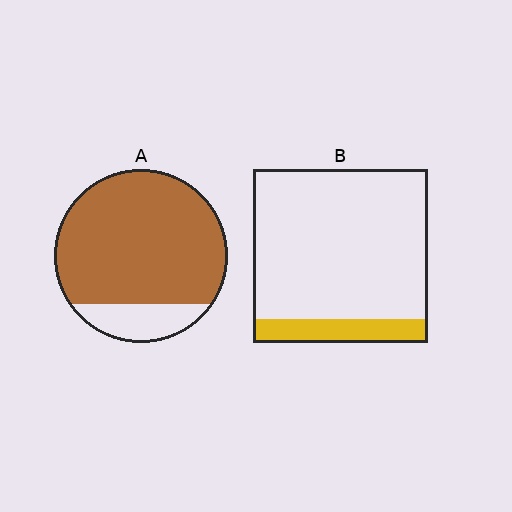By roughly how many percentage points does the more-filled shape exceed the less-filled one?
By roughly 70 percentage points (A over B).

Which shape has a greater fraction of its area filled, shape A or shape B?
Shape A.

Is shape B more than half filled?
No.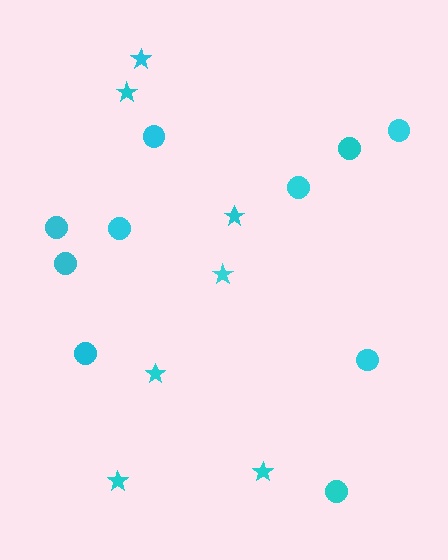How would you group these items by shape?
There are 2 groups: one group of stars (7) and one group of circles (10).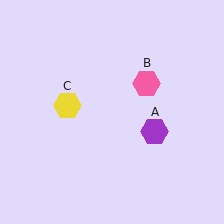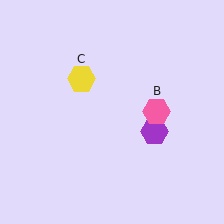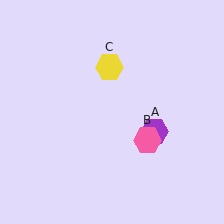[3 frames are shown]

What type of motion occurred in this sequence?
The pink hexagon (object B), yellow hexagon (object C) rotated clockwise around the center of the scene.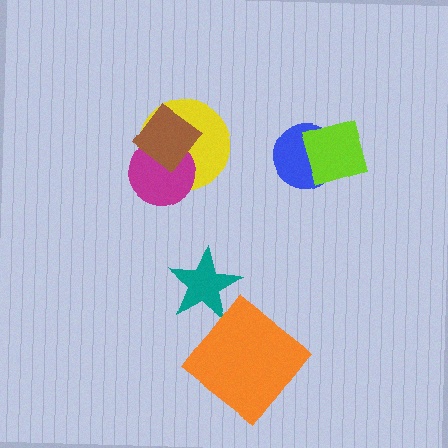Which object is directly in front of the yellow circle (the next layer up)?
The magenta circle is directly in front of the yellow circle.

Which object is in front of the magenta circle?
The brown diamond is in front of the magenta circle.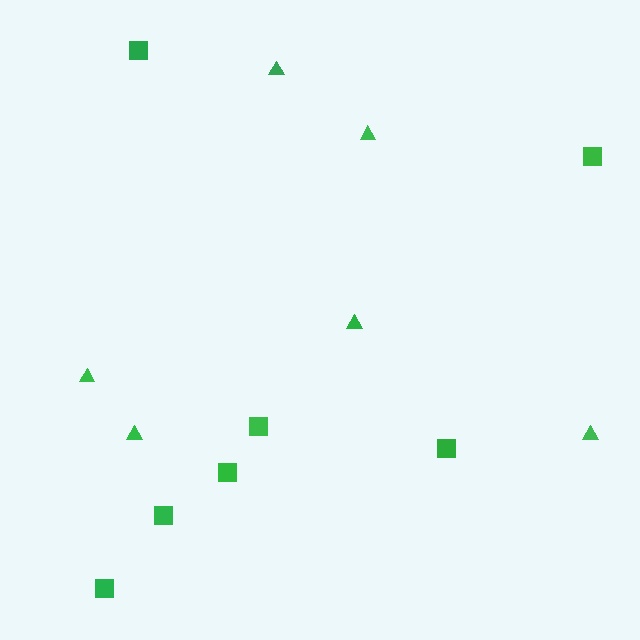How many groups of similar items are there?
There are 2 groups: one group of squares (7) and one group of triangles (6).